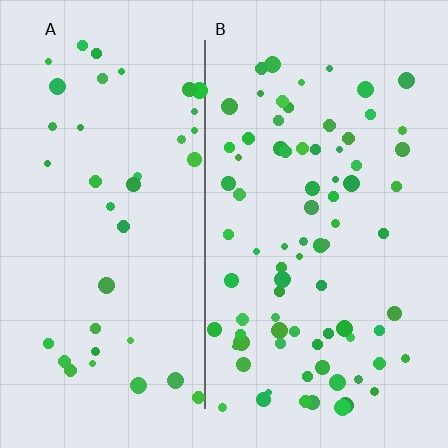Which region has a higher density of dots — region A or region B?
B (the right).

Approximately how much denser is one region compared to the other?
Approximately 2.0× — region B over region A.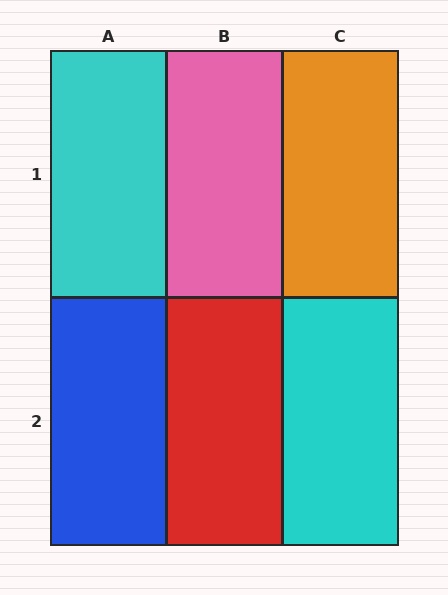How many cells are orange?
1 cell is orange.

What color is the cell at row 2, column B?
Red.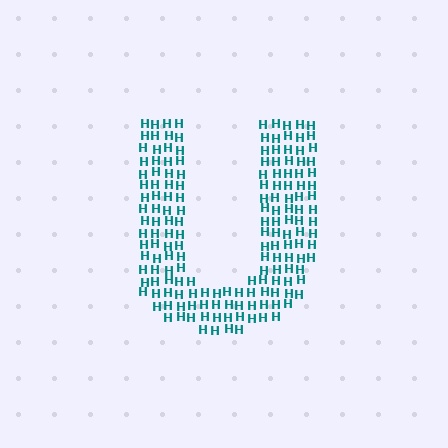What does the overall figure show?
The overall figure shows the letter U.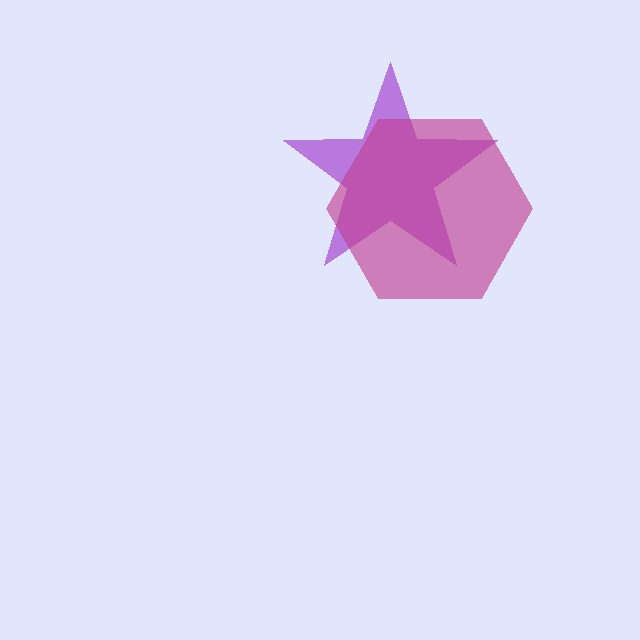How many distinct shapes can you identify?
There are 2 distinct shapes: a purple star, a magenta hexagon.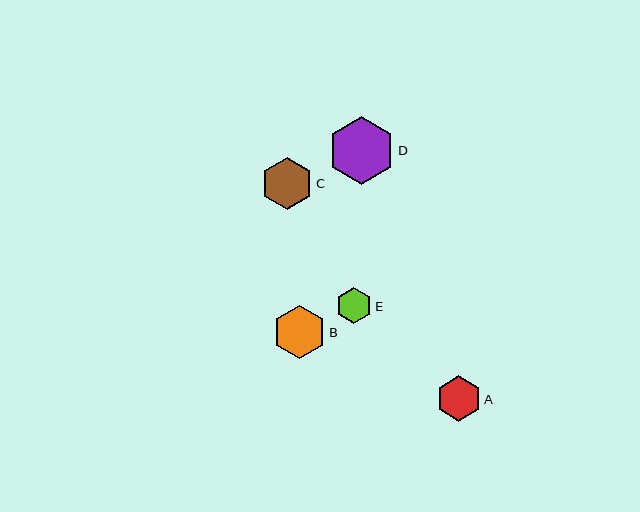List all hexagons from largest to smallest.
From largest to smallest: D, B, C, A, E.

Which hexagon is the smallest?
Hexagon E is the smallest with a size of approximately 36 pixels.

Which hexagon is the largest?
Hexagon D is the largest with a size of approximately 67 pixels.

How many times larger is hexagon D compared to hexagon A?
Hexagon D is approximately 1.5 times the size of hexagon A.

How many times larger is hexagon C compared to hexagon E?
Hexagon C is approximately 1.4 times the size of hexagon E.